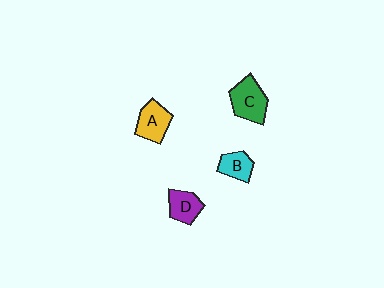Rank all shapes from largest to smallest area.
From largest to smallest: C (green), A (yellow), D (purple), B (cyan).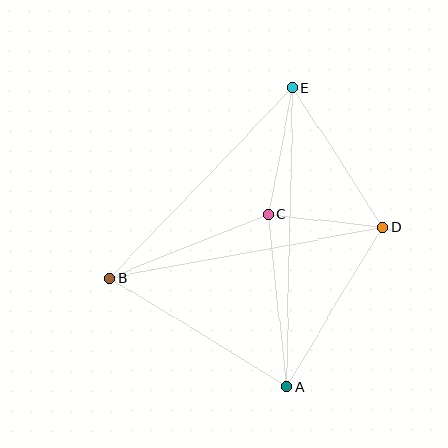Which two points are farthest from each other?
Points A and E are farthest from each other.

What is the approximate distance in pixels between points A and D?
The distance between A and D is approximately 186 pixels.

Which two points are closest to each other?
Points C and D are closest to each other.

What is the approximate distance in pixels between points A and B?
The distance between A and B is approximately 207 pixels.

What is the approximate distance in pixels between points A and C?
The distance between A and C is approximately 174 pixels.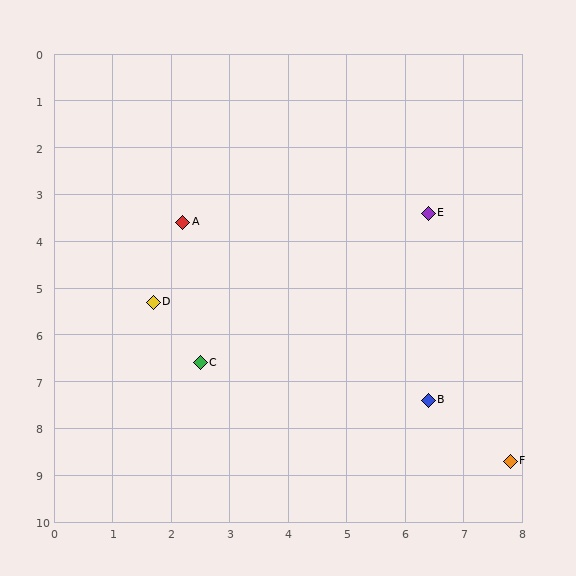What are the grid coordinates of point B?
Point B is at approximately (6.4, 7.4).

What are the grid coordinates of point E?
Point E is at approximately (6.4, 3.4).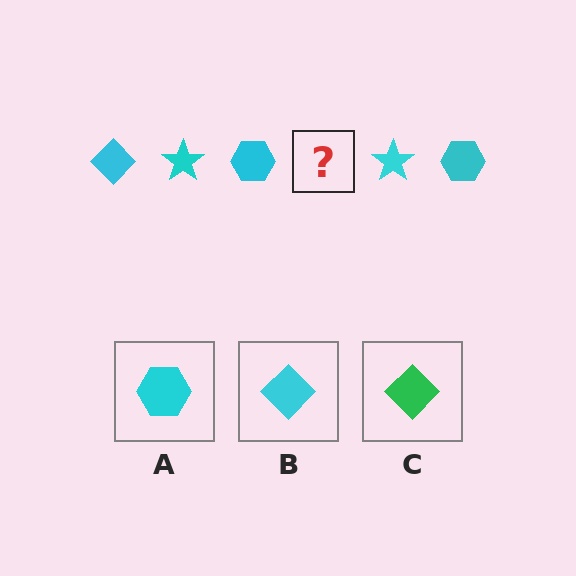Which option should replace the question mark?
Option B.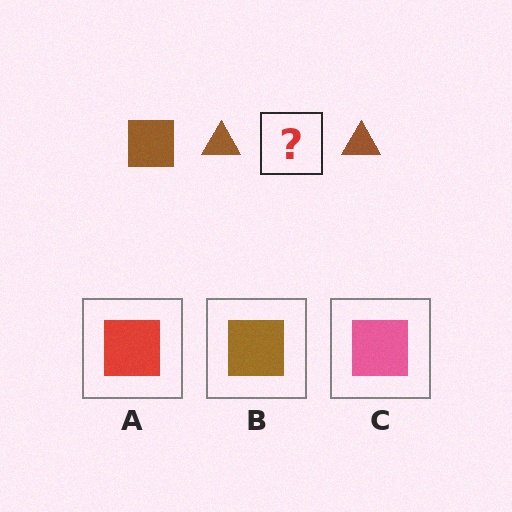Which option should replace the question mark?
Option B.